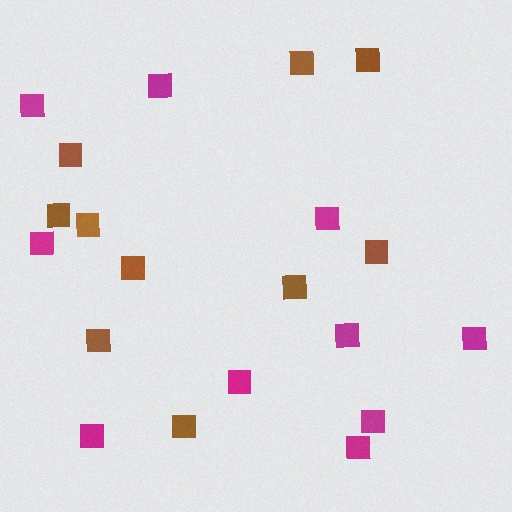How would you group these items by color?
There are 2 groups: one group of brown squares (10) and one group of magenta squares (10).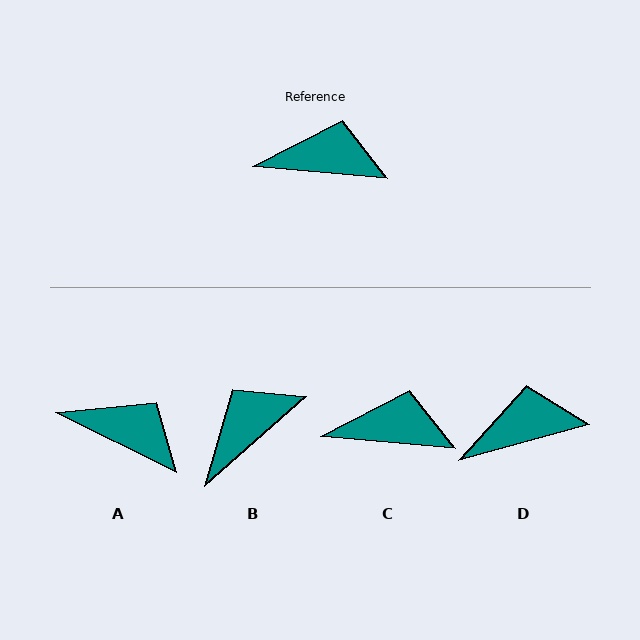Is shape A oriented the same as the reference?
No, it is off by about 22 degrees.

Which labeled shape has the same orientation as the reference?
C.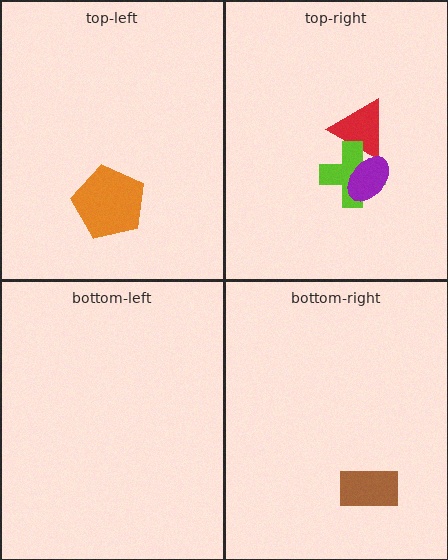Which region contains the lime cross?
The top-right region.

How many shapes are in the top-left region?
1.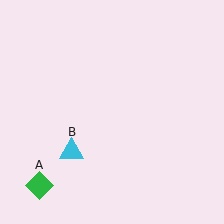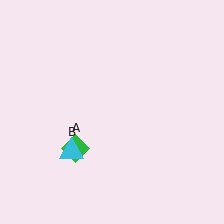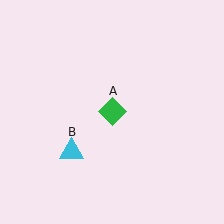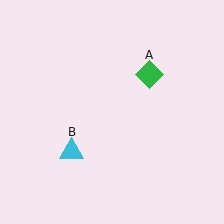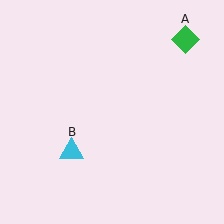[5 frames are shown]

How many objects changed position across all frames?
1 object changed position: green diamond (object A).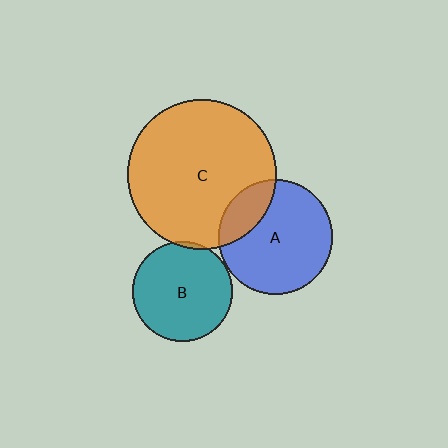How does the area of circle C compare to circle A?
Approximately 1.7 times.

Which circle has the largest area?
Circle C (orange).